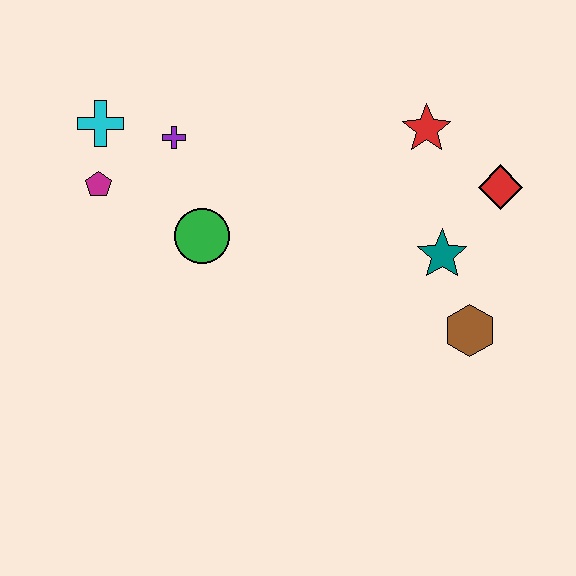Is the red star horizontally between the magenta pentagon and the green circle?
No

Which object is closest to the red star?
The red diamond is closest to the red star.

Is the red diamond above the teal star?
Yes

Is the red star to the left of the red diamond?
Yes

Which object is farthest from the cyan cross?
The brown hexagon is farthest from the cyan cross.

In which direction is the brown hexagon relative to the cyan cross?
The brown hexagon is to the right of the cyan cross.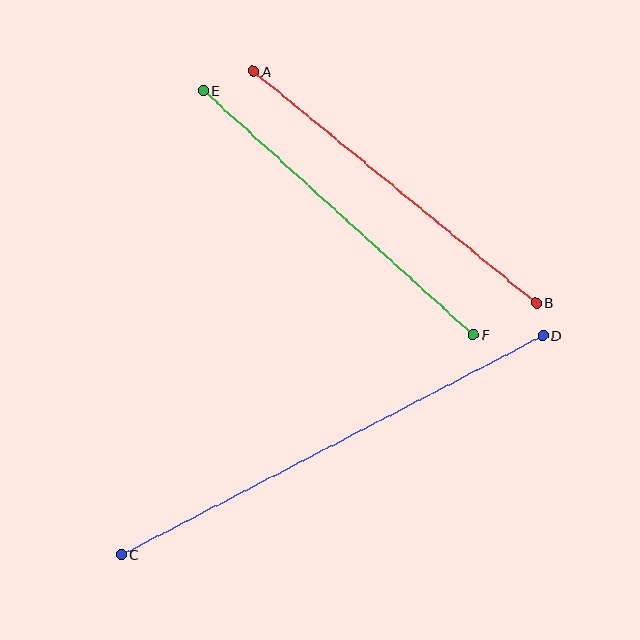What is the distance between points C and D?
The distance is approximately 476 pixels.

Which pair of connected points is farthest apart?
Points C and D are farthest apart.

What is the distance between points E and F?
The distance is approximately 364 pixels.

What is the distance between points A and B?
The distance is approximately 365 pixels.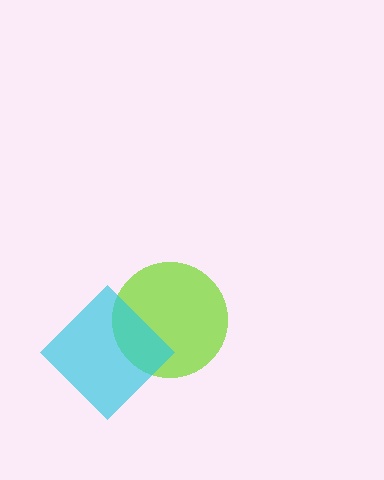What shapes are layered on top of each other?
The layered shapes are: a lime circle, a cyan diamond.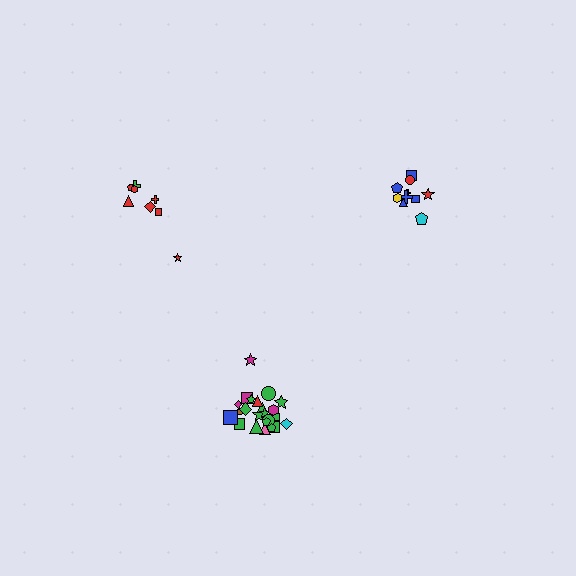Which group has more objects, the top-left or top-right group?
The top-right group.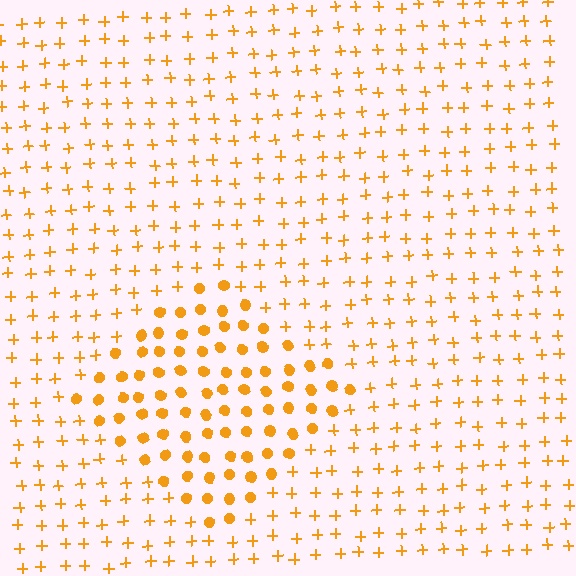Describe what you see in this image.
The image is filled with small orange elements arranged in a uniform grid. A diamond-shaped region contains circles, while the surrounding area contains plus signs. The boundary is defined purely by the change in element shape.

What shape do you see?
I see a diamond.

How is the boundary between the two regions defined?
The boundary is defined by a change in element shape: circles inside vs. plus signs outside. All elements share the same color and spacing.